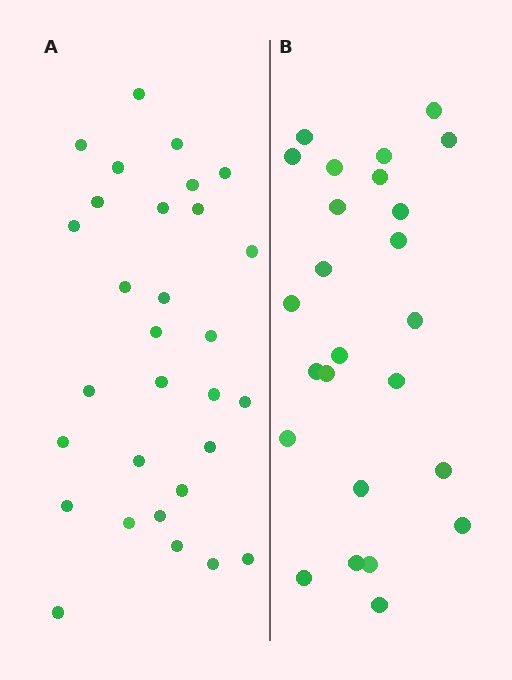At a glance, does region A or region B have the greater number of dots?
Region A (the left region) has more dots.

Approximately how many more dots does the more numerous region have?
Region A has about 5 more dots than region B.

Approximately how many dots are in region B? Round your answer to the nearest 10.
About 20 dots. (The exact count is 25, which rounds to 20.)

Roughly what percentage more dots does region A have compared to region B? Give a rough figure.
About 20% more.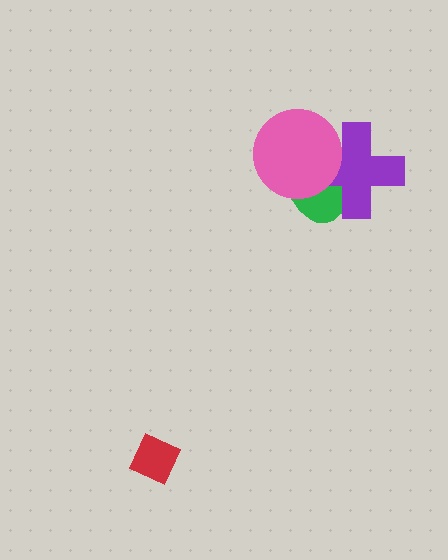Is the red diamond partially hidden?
No, no other shape covers it.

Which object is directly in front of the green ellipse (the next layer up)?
The purple cross is directly in front of the green ellipse.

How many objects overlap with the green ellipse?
2 objects overlap with the green ellipse.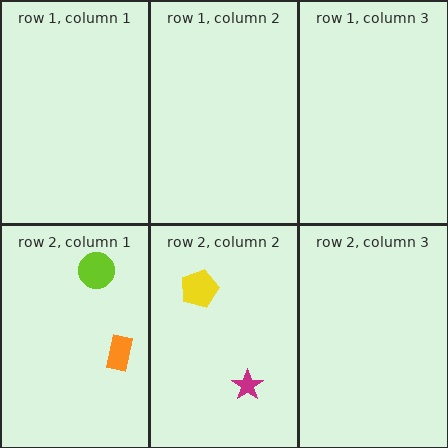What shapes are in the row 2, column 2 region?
The magenta star, the yellow pentagon.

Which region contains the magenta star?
The row 2, column 2 region.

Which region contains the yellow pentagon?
The row 2, column 2 region.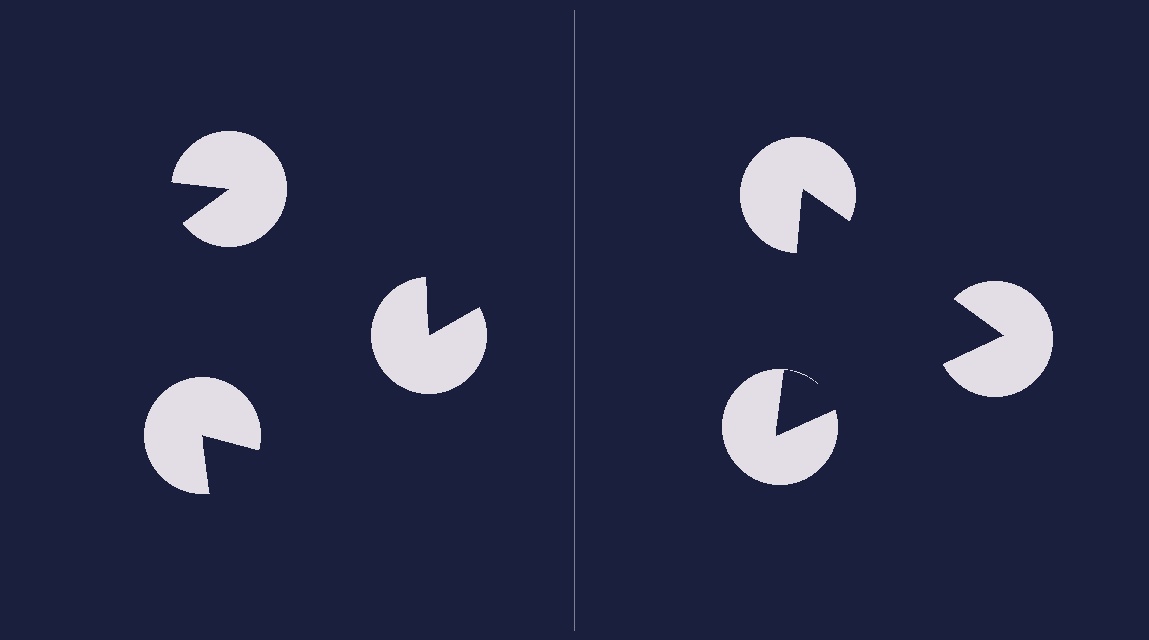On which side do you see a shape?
An illusory triangle appears on the right side. On the left side the wedge cuts are rotated, so no coherent shape forms.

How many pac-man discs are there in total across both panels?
6 — 3 on each side.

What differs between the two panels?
The pac-man discs are positioned identically on both sides; only the wedge orientations differ. On the right they align to a triangle; on the left they are misaligned.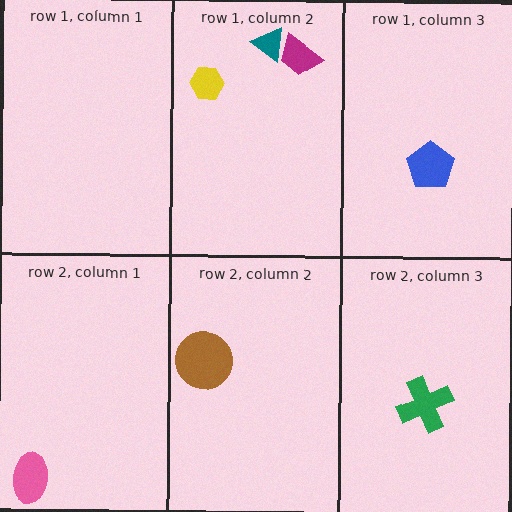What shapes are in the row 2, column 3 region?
The green cross.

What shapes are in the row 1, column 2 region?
The magenta trapezoid, the yellow hexagon, the teal triangle.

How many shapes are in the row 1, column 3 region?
1.